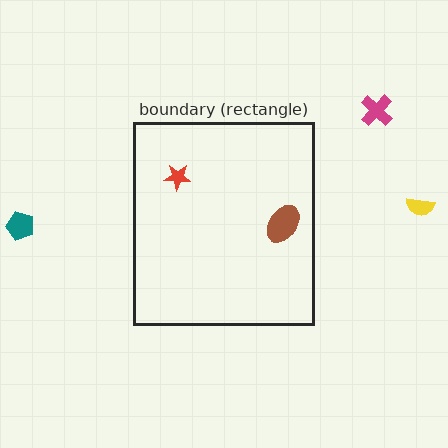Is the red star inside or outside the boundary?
Inside.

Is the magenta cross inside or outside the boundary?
Outside.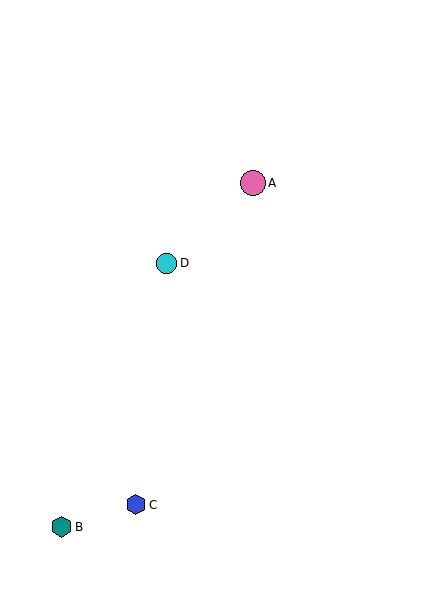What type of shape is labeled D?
Shape D is a cyan circle.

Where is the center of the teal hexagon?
The center of the teal hexagon is at (61, 527).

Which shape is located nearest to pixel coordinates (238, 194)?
The pink circle (labeled A) at (253, 183) is nearest to that location.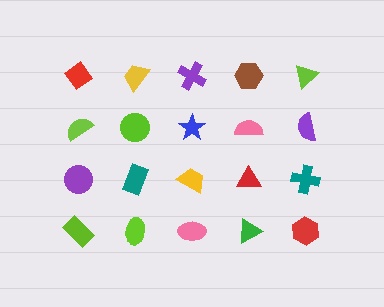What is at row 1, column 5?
A lime triangle.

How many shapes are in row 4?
5 shapes.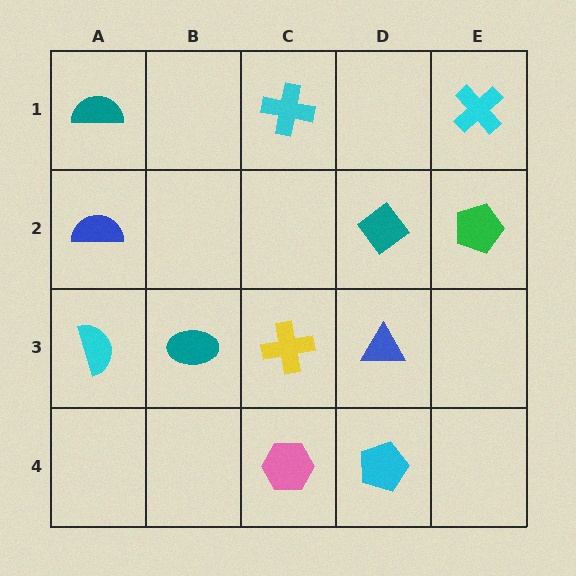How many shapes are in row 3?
4 shapes.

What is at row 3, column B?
A teal ellipse.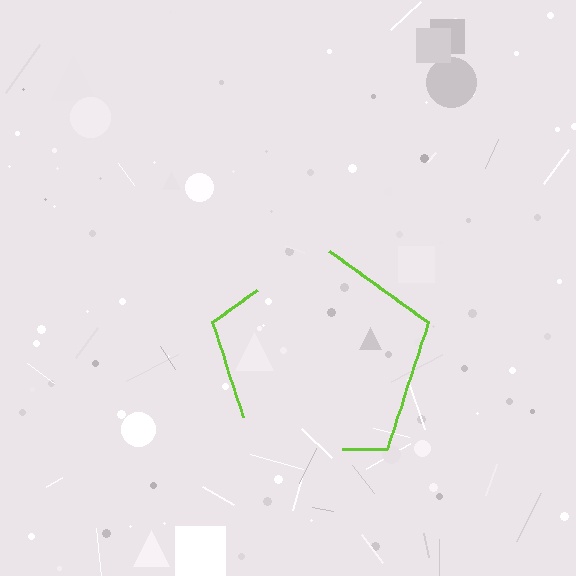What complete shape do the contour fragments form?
The contour fragments form a pentagon.